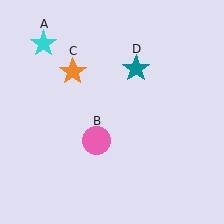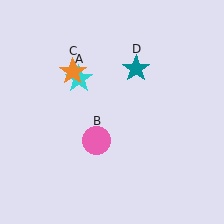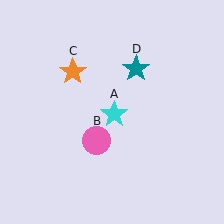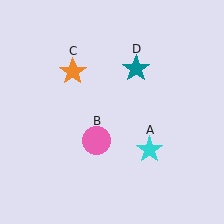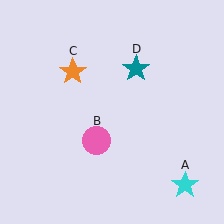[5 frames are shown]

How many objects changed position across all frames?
1 object changed position: cyan star (object A).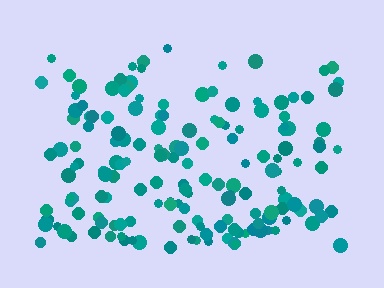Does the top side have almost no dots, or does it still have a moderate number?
Still a moderate number, just noticeably fewer than the bottom.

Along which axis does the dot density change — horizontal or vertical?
Vertical.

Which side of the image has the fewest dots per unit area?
The top.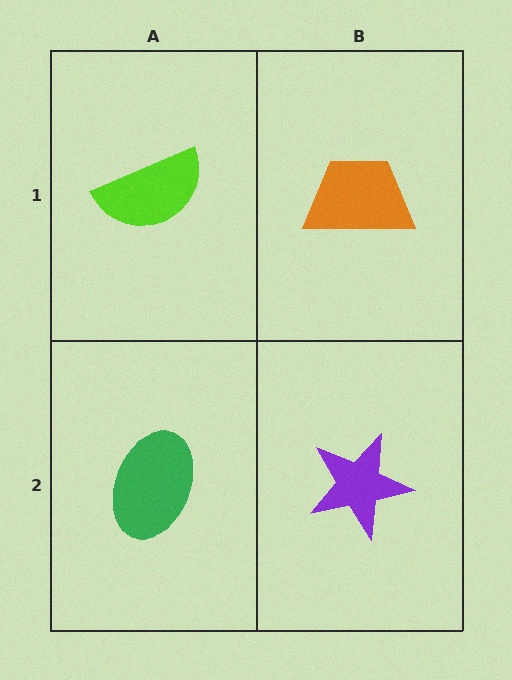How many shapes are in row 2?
2 shapes.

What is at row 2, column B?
A purple star.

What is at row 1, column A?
A lime semicircle.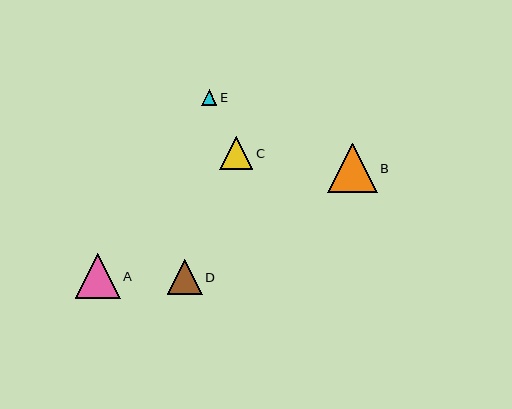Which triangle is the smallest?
Triangle E is the smallest with a size of approximately 16 pixels.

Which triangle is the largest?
Triangle B is the largest with a size of approximately 49 pixels.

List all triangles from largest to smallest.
From largest to smallest: B, A, D, C, E.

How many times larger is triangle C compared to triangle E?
Triangle C is approximately 2.1 times the size of triangle E.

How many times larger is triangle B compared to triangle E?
Triangle B is approximately 3.2 times the size of triangle E.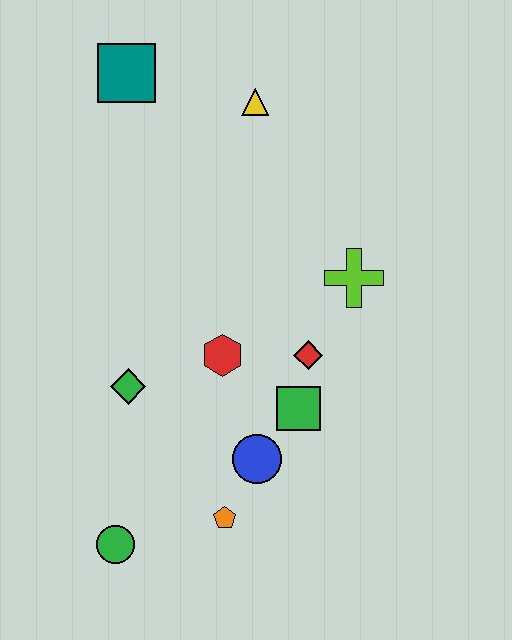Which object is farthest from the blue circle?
The teal square is farthest from the blue circle.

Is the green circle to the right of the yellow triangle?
No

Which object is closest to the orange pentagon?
The blue circle is closest to the orange pentagon.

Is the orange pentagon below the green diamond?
Yes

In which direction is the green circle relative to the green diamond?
The green circle is below the green diamond.